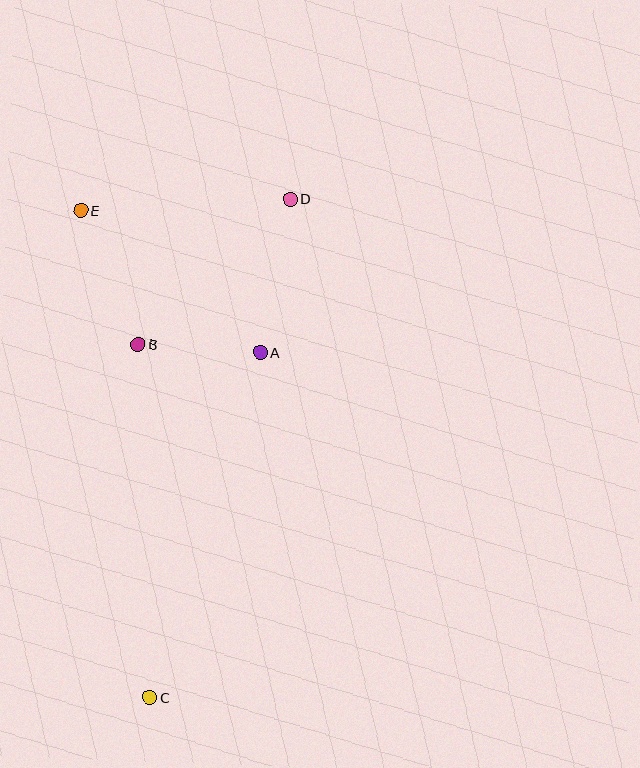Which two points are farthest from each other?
Points C and D are farthest from each other.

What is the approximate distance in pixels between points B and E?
The distance between B and E is approximately 146 pixels.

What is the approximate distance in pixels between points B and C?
The distance between B and C is approximately 354 pixels.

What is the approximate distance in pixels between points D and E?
The distance between D and E is approximately 210 pixels.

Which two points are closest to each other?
Points A and B are closest to each other.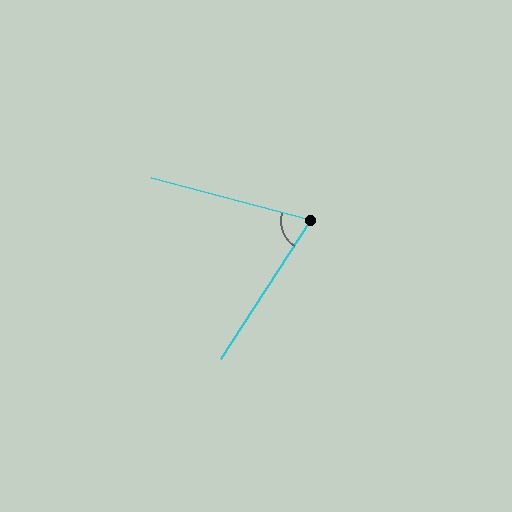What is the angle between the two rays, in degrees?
Approximately 72 degrees.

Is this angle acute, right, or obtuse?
It is acute.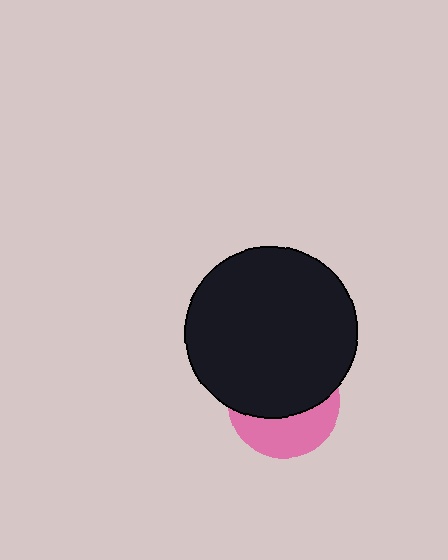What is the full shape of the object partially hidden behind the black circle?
The partially hidden object is a pink circle.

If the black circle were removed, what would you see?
You would see the complete pink circle.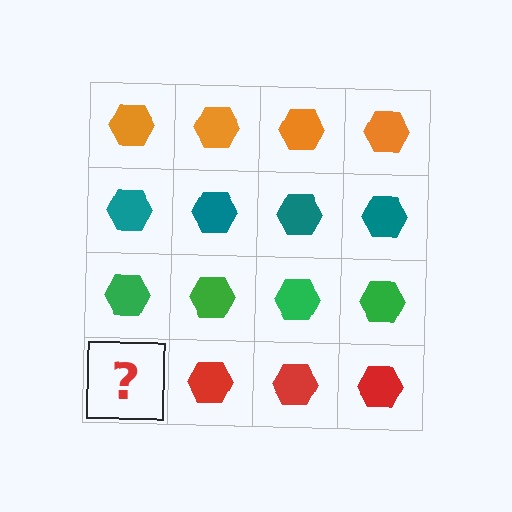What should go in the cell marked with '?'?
The missing cell should contain a red hexagon.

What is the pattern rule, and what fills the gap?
The rule is that each row has a consistent color. The gap should be filled with a red hexagon.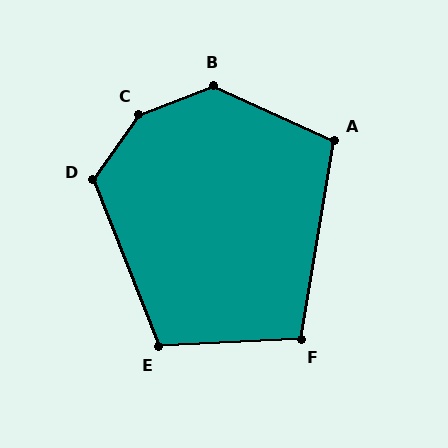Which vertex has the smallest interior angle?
F, at approximately 102 degrees.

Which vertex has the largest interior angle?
C, at approximately 146 degrees.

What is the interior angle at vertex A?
Approximately 105 degrees (obtuse).